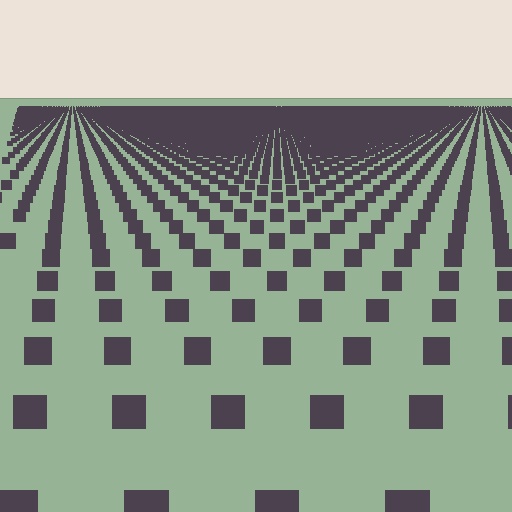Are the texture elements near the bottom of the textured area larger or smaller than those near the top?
Larger. Near the bottom, elements are closer to the viewer and appear at a bigger on-screen size.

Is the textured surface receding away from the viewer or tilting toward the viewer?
The surface is receding away from the viewer. Texture elements get smaller and denser toward the top.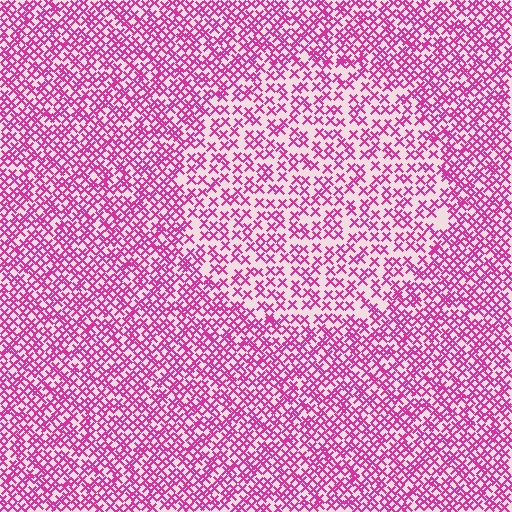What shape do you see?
I see a circle.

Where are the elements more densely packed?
The elements are more densely packed outside the circle boundary.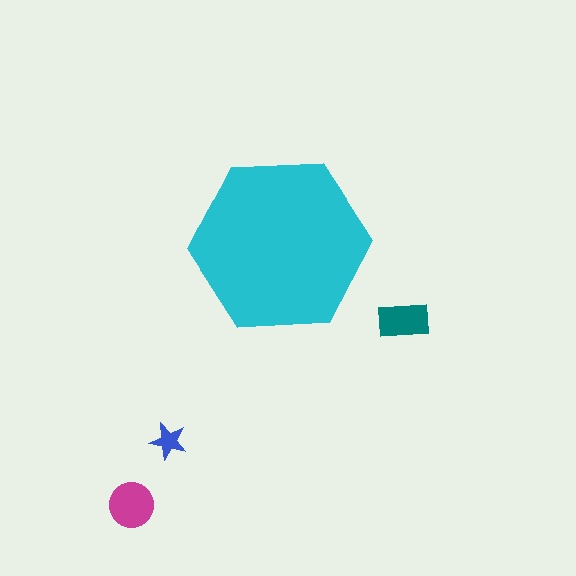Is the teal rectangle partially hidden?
No, the teal rectangle is fully visible.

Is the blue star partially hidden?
No, the blue star is fully visible.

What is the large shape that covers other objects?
A cyan hexagon.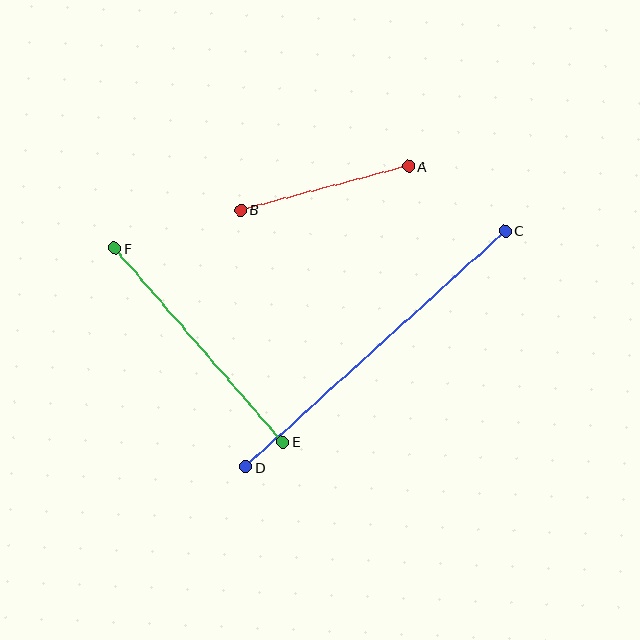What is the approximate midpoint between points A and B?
The midpoint is at approximately (325, 188) pixels.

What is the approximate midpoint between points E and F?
The midpoint is at approximately (199, 345) pixels.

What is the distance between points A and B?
The distance is approximately 173 pixels.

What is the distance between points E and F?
The distance is approximately 257 pixels.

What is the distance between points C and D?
The distance is approximately 350 pixels.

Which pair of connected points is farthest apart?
Points C and D are farthest apart.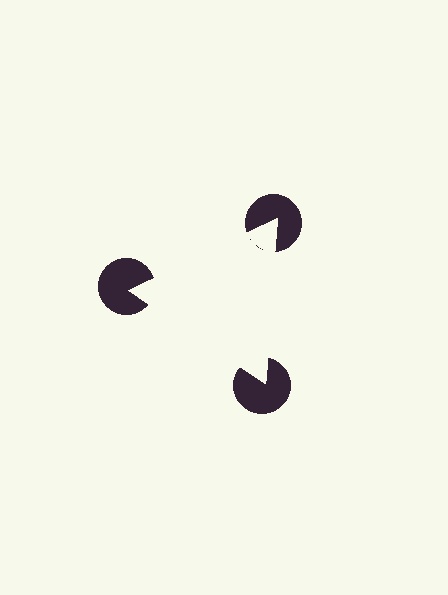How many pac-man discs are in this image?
There are 3 — one at each vertex of the illusory triangle.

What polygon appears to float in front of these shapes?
An illusory triangle — its edges are inferred from the aligned wedge cuts in the pac-man discs, not physically drawn.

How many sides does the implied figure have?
3 sides.